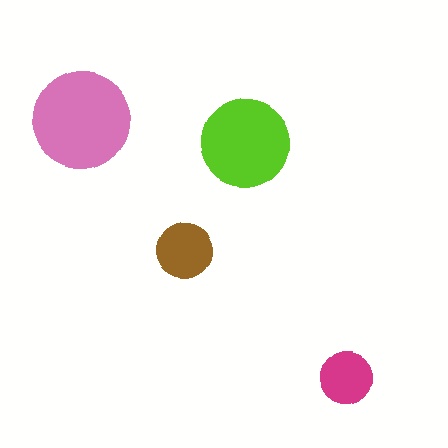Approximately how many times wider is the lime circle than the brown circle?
About 1.5 times wider.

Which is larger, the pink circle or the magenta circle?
The pink one.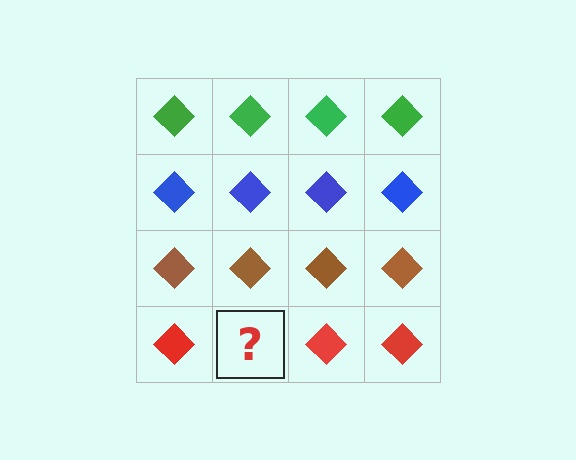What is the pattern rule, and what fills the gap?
The rule is that each row has a consistent color. The gap should be filled with a red diamond.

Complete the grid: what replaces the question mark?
The question mark should be replaced with a red diamond.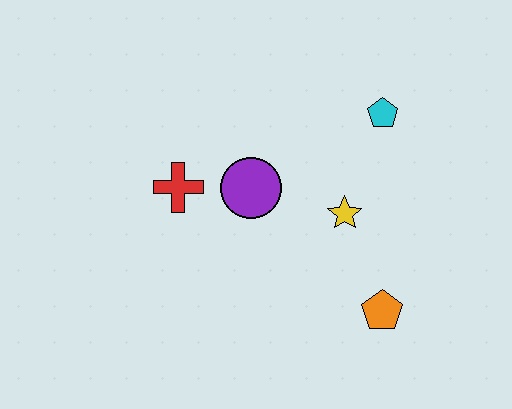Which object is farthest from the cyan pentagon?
The red cross is farthest from the cyan pentagon.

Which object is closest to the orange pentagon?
The yellow star is closest to the orange pentagon.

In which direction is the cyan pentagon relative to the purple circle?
The cyan pentagon is to the right of the purple circle.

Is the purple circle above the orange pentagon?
Yes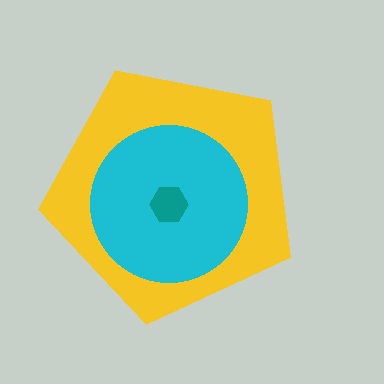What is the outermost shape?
The yellow pentagon.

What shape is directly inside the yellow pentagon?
The cyan circle.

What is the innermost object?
The teal hexagon.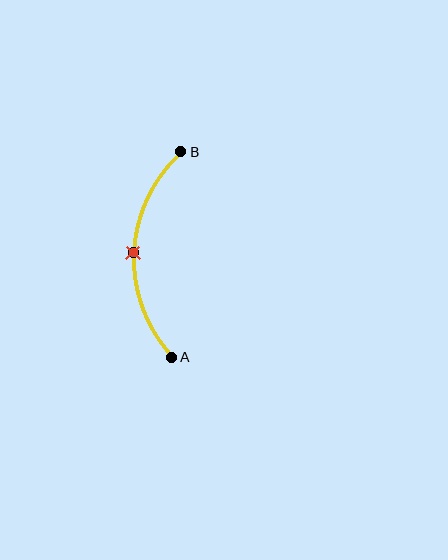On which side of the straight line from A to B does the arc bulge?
The arc bulges to the left of the straight line connecting A and B.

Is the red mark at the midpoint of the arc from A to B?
Yes. The red mark lies on the arc at equal arc-length from both A and B — it is the arc midpoint.